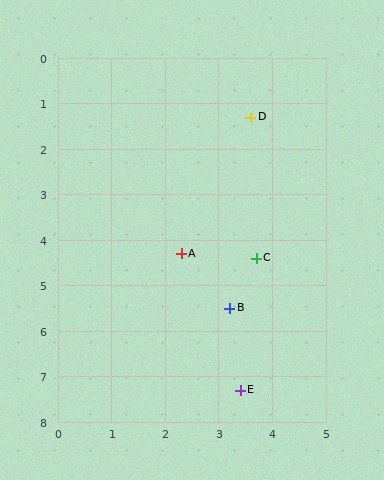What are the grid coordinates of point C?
Point C is at approximately (3.7, 4.4).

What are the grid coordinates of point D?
Point D is at approximately (3.6, 1.3).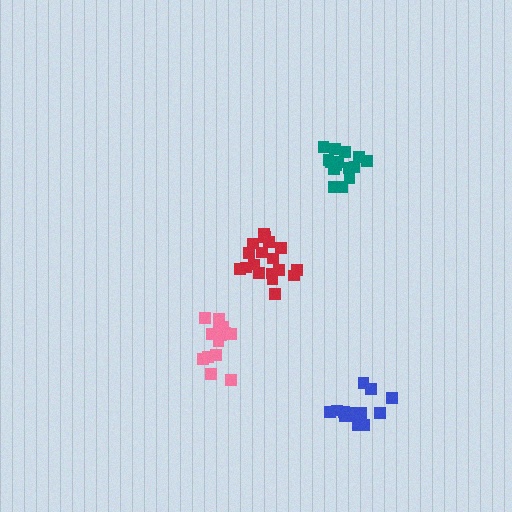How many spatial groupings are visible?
There are 4 spatial groupings.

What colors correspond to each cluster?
The clusters are colored: red, pink, blue, teal.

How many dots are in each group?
Group 1: 18 dots, Group 2: 15 dots, Group 3: 14 dots, Group 4: 15 dots (62 total).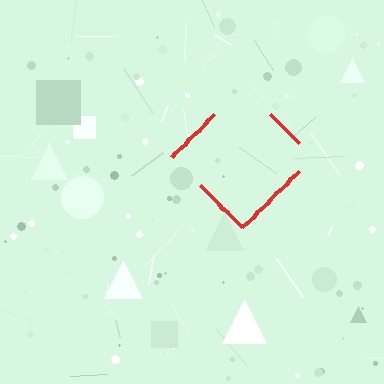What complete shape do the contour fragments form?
The contour fragments form a diamond.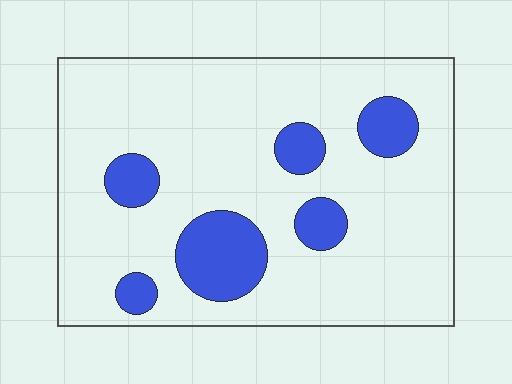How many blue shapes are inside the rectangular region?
6.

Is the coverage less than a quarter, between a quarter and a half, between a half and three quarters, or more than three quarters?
Less than a quarter.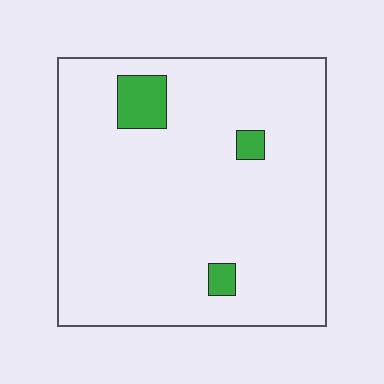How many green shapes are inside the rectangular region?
3.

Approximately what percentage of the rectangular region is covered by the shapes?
Approximately 5%.